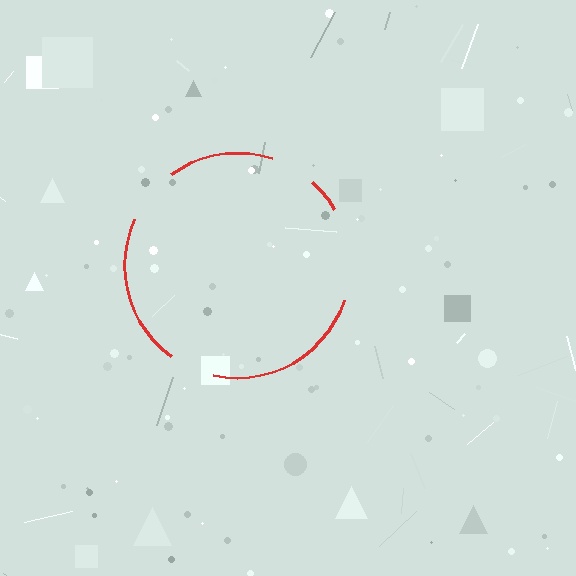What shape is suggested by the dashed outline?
The dashed outline suggests a circle.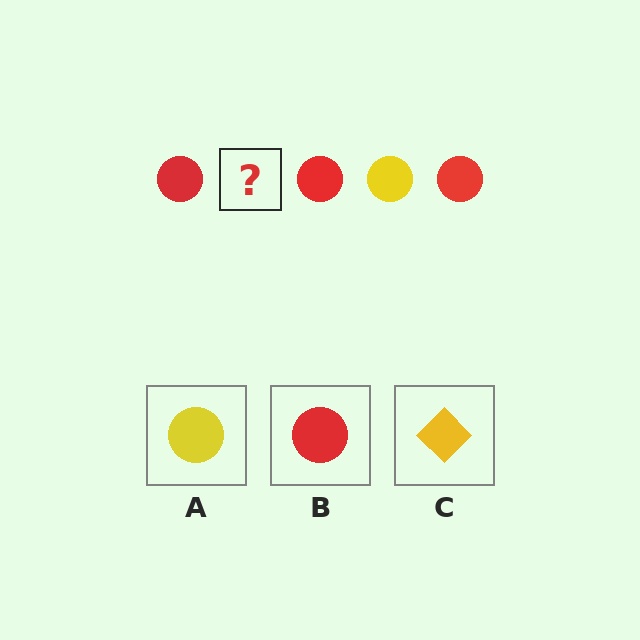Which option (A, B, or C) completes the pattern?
A.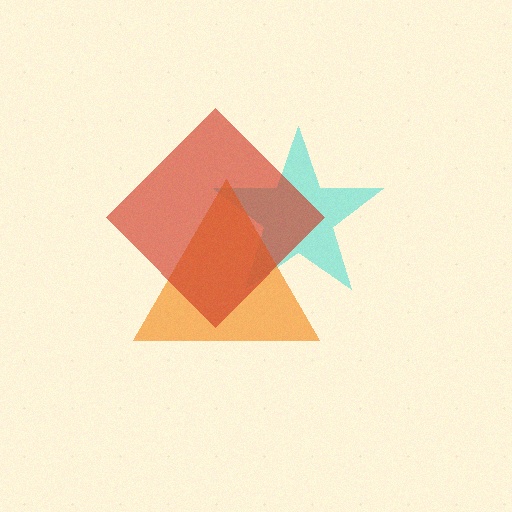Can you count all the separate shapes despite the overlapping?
Yes, there are 3 separate shapes.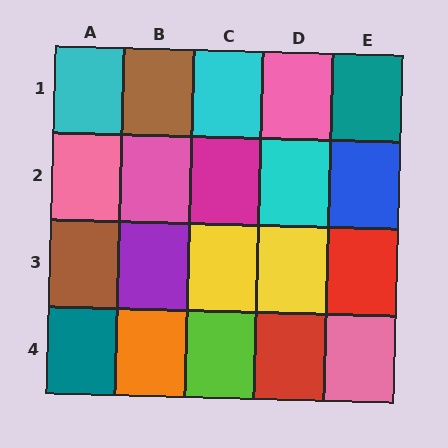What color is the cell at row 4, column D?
Red.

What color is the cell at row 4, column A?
Teal.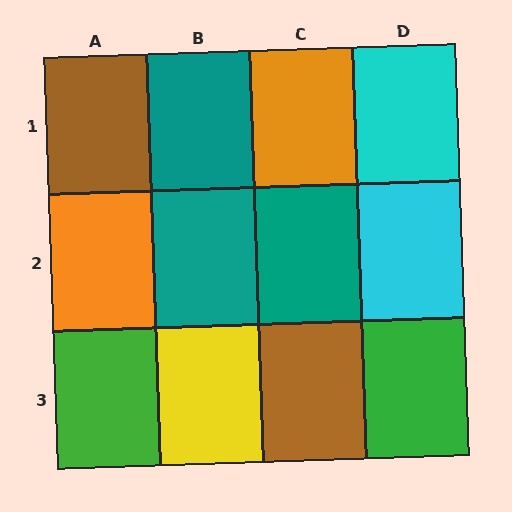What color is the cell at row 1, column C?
Orange.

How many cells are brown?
2 cells are brown.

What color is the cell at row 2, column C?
Teal.